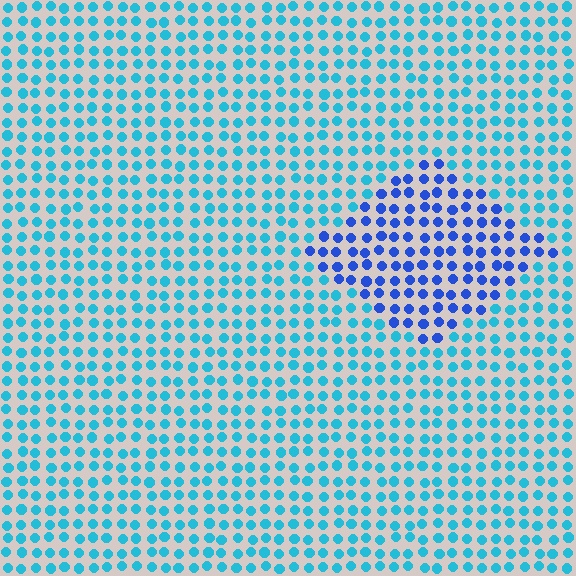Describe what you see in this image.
The image is filled with small cyan elements in a uniform arrangement. A diamond-shaped region is visible where the elements are tinted to a slightly different hue, forming a subtle color boundary.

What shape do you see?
I see a diamond.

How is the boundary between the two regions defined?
The boundary is defined purely by a slight shift in hue (about 37 degrees). Spacing, size, and orientation are identical on both sides.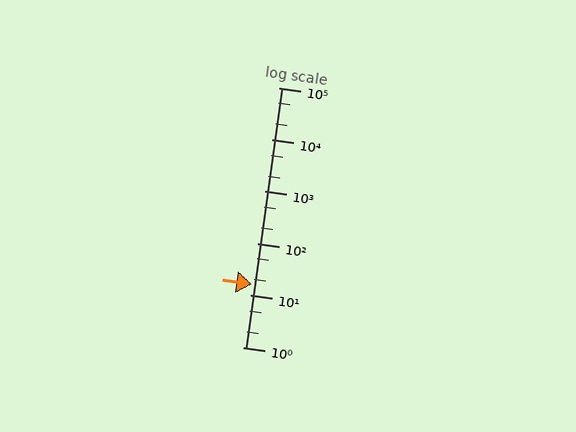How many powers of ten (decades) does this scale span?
The scale spans 5 decades, from 1 to 100000.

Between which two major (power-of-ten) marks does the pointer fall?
The pointer is between 10 and 100.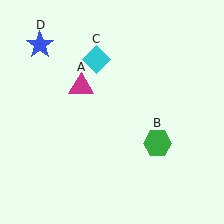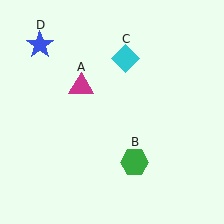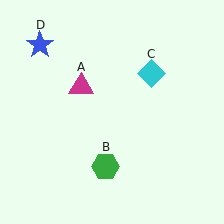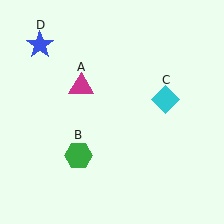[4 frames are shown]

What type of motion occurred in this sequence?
The green hexagon (object B), cyan diamond (object C) rotated clockwise around the center of the scene.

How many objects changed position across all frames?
2 objects changed position: green hexagon (object B), cyan diamond (object C).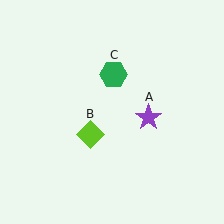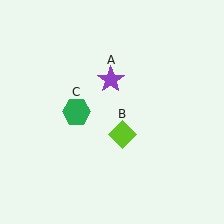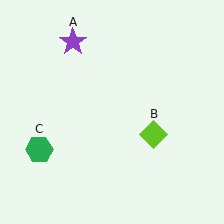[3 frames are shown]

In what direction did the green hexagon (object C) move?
The green hexagon (object C) moved down and to the left.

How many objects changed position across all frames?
3 objects changed position: purple star (object A), lime diamond (object B), green hexagon (object C).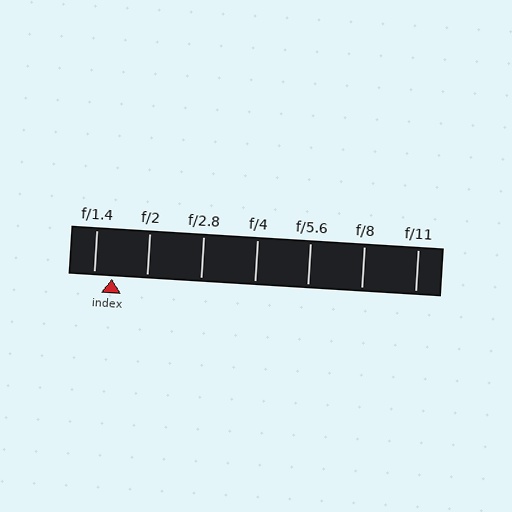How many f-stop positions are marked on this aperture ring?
There are 7 f-stop positions marked.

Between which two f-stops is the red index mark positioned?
The index mark is between f/1.4 and f/2.